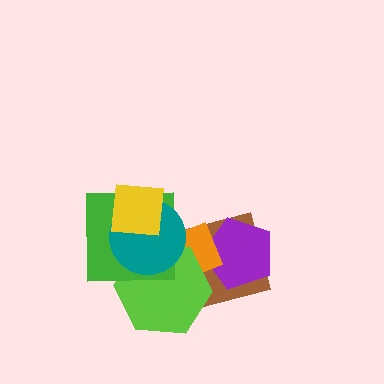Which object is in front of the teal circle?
The yellow square is in front of the teal circle.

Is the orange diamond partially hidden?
Yes, it is partially covered by another shape.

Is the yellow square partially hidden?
No, no other shape covers it.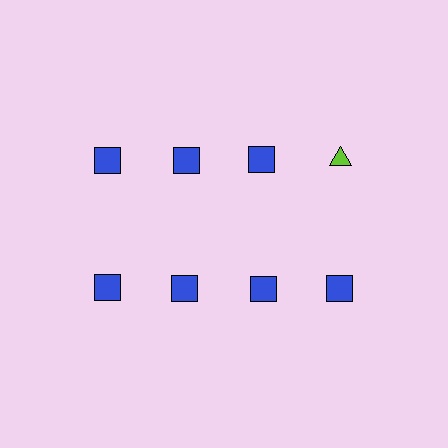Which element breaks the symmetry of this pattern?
The lime triangle in the top row, second from right column breaks the symmetry. All other shapes are blue squares.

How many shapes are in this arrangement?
There are 8 shapes arranged in a grid pattern.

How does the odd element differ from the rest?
It differs in both color (lime instead of blue) and shape (triangle instead of square).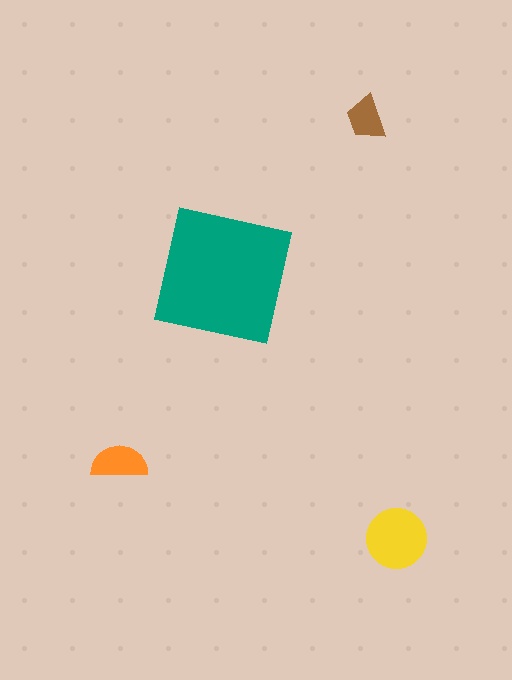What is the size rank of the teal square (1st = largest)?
1st.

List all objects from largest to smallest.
The teal square, the yellow circle, the orange semicircle, the brown trapezoid.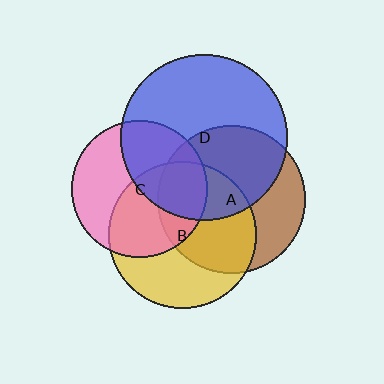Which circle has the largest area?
Circle D (blue).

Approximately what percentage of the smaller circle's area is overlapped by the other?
Approximately 40%.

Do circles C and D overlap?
Yes.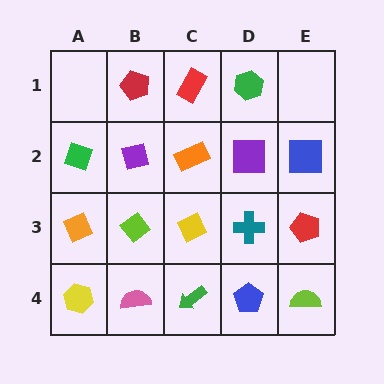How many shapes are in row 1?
3 shapes.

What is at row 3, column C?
A yellow diamond.